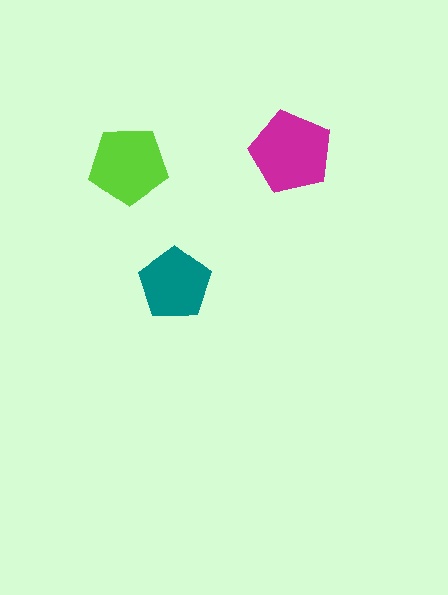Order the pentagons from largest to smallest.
the magenta one, the lime one, the teal one.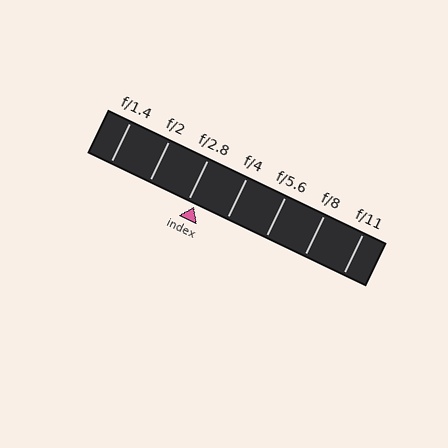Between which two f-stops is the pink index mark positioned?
The index mark is between f/2.8 and f/4.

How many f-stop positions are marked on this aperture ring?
There are 7 f-stop positions marked.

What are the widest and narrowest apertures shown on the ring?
The widest aperture shown is f/1.4 and the narrowest is f/11.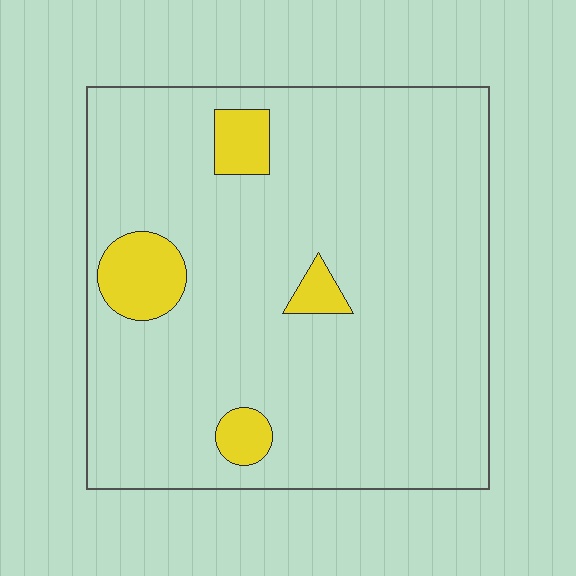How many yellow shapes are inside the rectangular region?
4.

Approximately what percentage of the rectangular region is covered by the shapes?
Approximately 10%.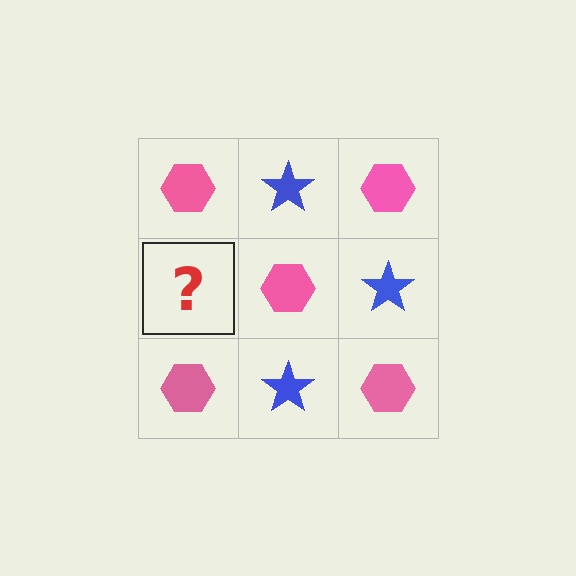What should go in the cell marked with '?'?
The missing cell should contain a blue star.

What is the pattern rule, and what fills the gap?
The rule is that it alternates pink hexagon and blue star in a checkerboard pattern. The gap should be filled with a blue star.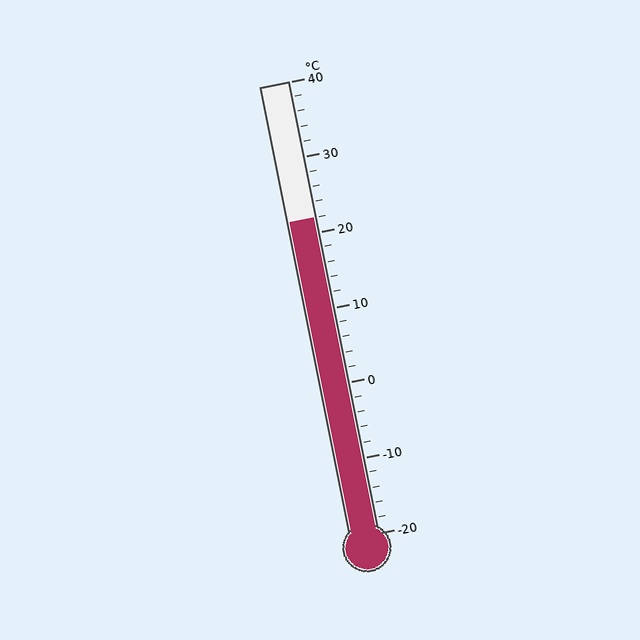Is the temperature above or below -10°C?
The temperature is above -10°C.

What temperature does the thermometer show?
The thermometer shows approximately 22°C.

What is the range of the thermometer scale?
The thermometer scale ranges from -20°C to 40°C.